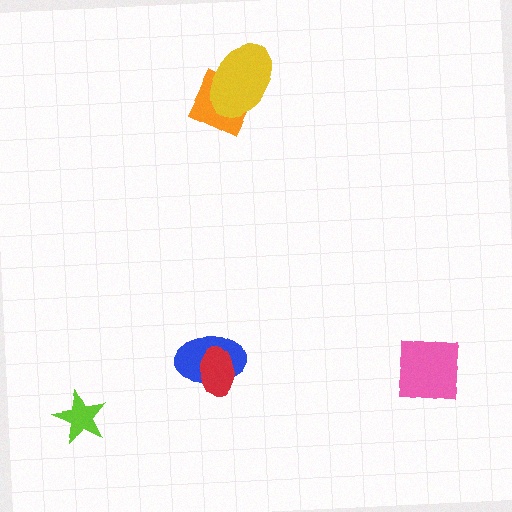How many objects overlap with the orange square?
1 object overlaps with the orange square.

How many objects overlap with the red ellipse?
1 object overlaps with the red ellipse.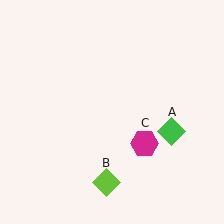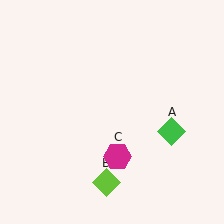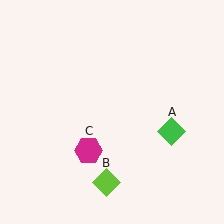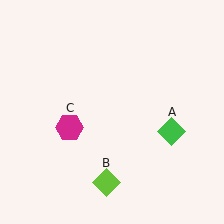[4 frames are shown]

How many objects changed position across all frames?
1 object changed position: magenta hexagon (object C).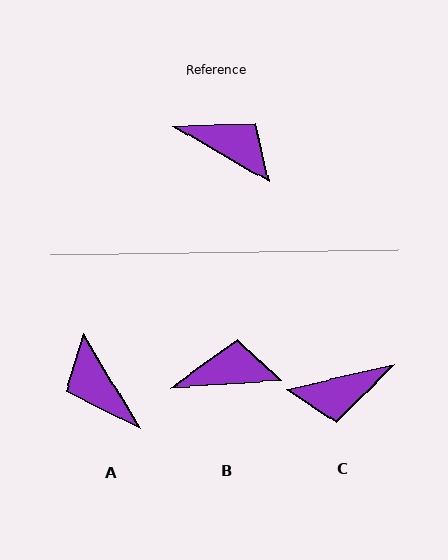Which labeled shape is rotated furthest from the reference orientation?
A, about 151 degrees away.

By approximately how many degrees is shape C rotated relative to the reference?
Approximately 137 degrees clockwise.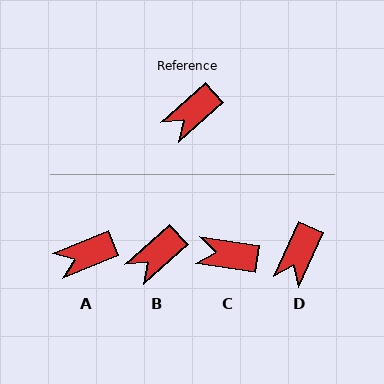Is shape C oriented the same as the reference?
No, it is off by about 51 degrees.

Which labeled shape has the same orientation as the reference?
B.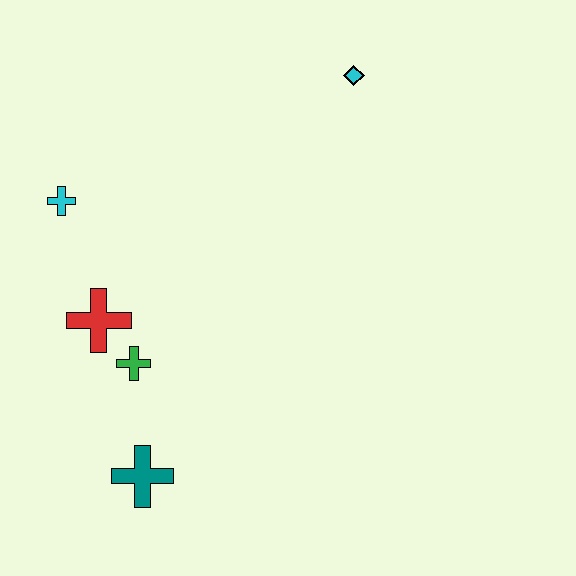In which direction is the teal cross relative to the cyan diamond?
The teal cross is below the cyan diamond.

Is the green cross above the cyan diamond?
No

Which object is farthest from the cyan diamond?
The teal cross is farthest from the cyan diamond.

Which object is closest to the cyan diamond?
The cyan cross is closest to the cyan diamond.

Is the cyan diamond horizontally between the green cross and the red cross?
No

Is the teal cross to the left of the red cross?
No